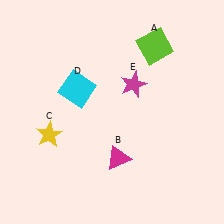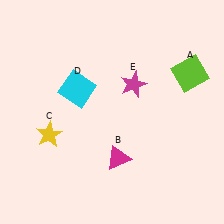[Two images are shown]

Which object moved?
The lime square (A) moved right.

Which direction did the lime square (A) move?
The lime square (A) moved right.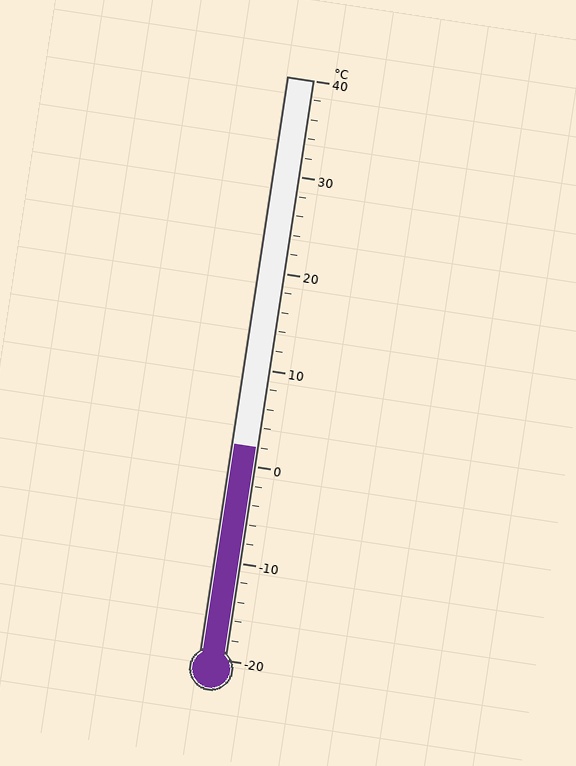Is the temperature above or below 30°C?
The temperature is below 30°C.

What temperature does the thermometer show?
The thermometer shows approximately 2°C.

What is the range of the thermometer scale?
The thermometer scale ranges from -20°C to 40°C.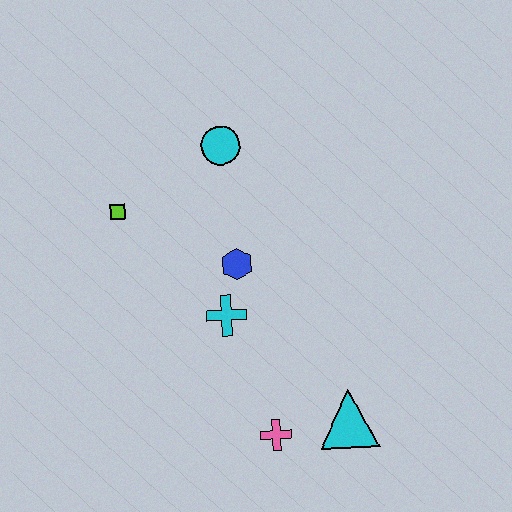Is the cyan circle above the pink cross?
Yes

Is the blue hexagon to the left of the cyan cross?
No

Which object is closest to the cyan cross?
The blue hexagon is closest to the cyan cross.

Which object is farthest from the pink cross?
The cyan circle is farthest from the pink cross.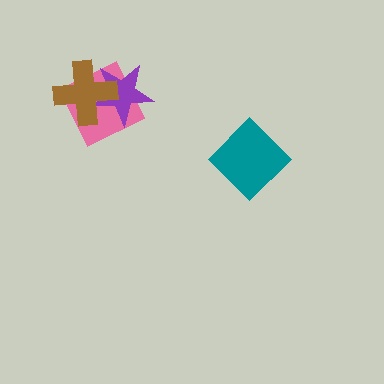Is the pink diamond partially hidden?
Yes, it is partially covered by another shape.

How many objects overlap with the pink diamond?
2 objects overlap with the pink diamond.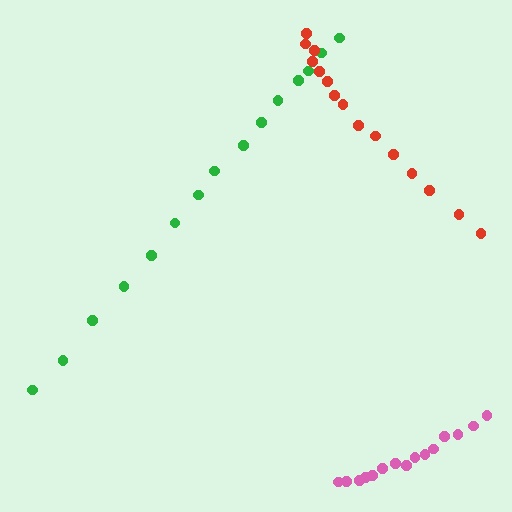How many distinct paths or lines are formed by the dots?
There are 3 distinct paths.